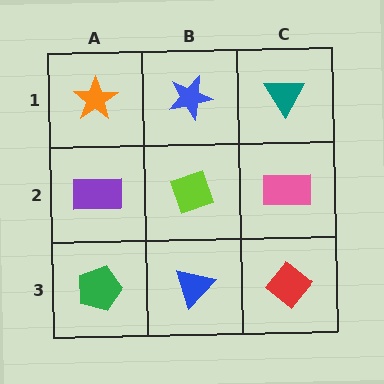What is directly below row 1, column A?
A purple rectangle.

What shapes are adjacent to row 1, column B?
A lime diamond (row 2, column B), an orange star (row 1, column A), a teal triangle (row 1, column C).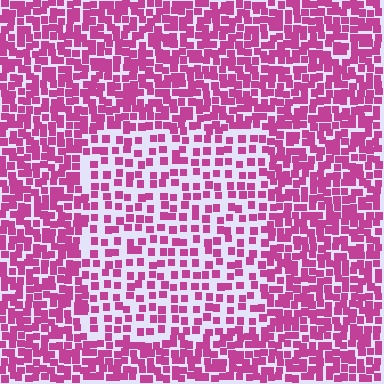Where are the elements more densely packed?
The elements are more densely packed outside the rectangle boundary.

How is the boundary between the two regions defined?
The boundary is defined by a change in element density (approximately 1.9x ratio). All elements are the same color, size, and shape.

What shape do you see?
I see a rectangle.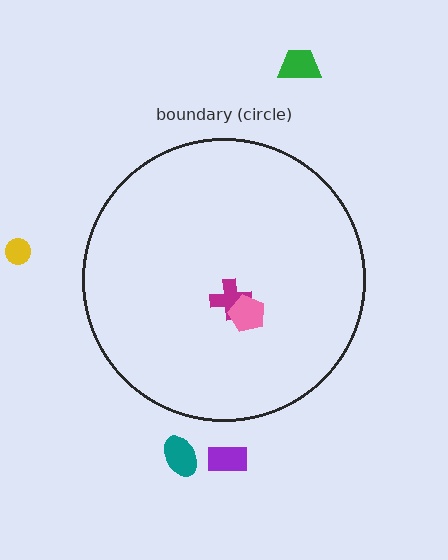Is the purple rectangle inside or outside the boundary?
Outside.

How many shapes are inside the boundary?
2 inside, 4 outside.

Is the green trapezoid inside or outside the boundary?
Outside.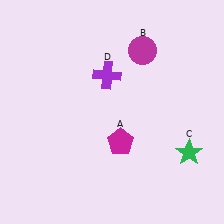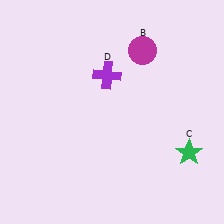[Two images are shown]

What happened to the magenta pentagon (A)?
The magenta pentagon (A) was removed in Image 2. It was in the bottom-right area of Image 1.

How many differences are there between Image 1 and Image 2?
There is 1 difference between the two images.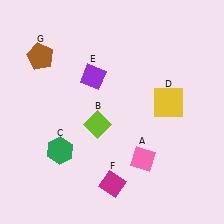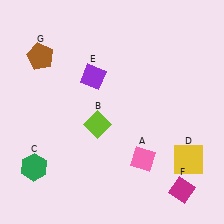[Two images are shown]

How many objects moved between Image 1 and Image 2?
3 objects moved between the two images.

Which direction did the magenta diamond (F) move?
The magenta diamond (F) moved right.